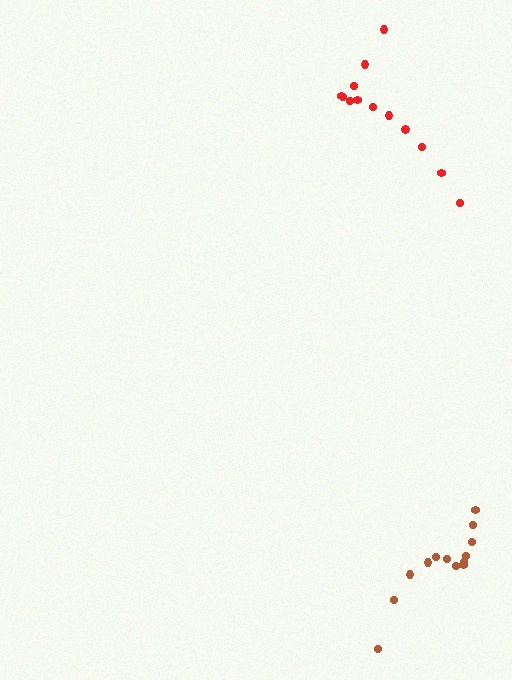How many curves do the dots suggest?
There are 2 distinct paths.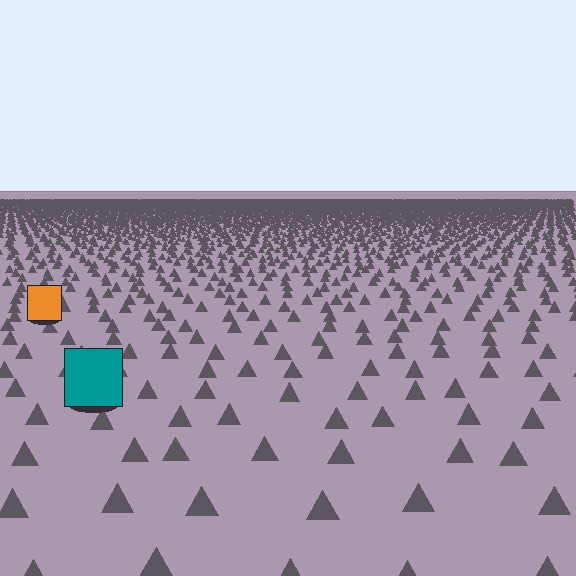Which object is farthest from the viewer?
The orange square is farthest from the viewer. It appears smaller and the ground texture around it is denser.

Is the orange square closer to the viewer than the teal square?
No. The teal square is closer — you can tell from the texture gradient: the ground texture is coarser near it.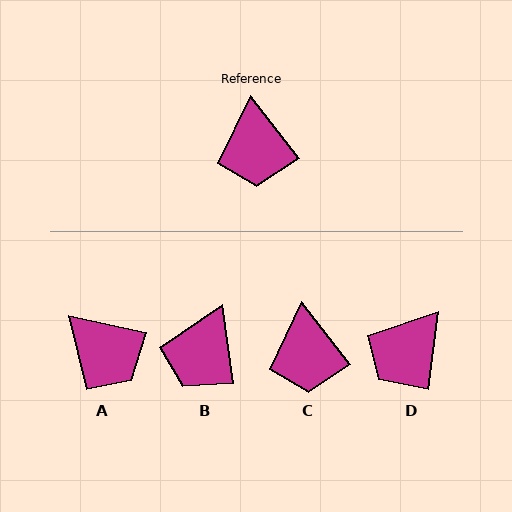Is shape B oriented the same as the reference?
No, it is off by about 30 degrees.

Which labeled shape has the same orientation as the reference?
C.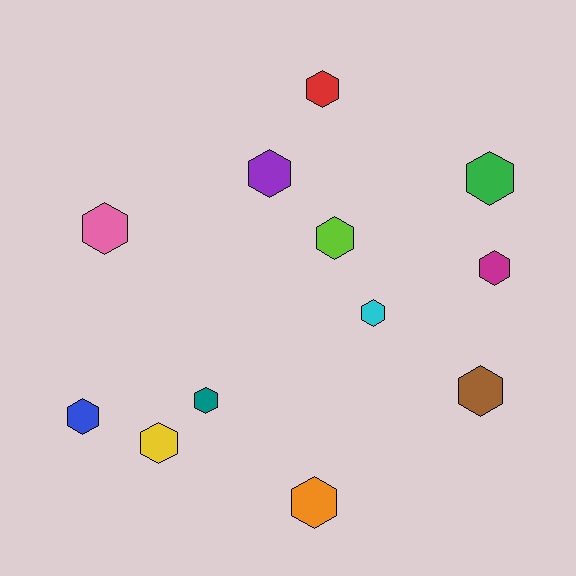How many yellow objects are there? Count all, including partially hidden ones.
There is 1 yellow object.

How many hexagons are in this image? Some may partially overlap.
There are 12 hexagons.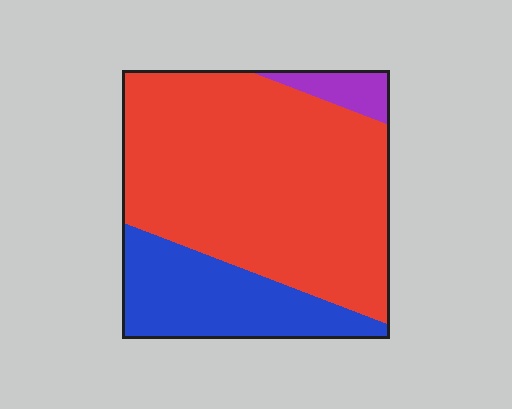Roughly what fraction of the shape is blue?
Blue takes up between a sixth and a third of the shape.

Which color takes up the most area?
Red, at roughly 70%.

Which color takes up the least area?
Purple, at roughly 5%.